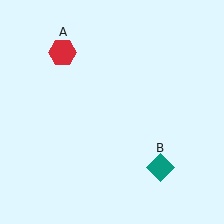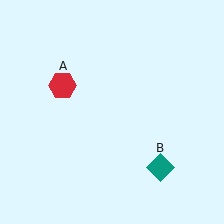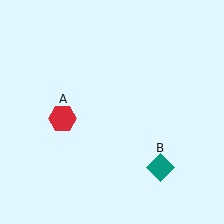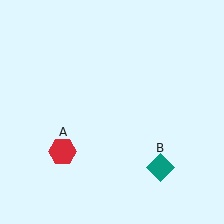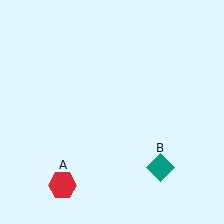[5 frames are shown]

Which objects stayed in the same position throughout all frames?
Teal diamond (object B) remained stationary.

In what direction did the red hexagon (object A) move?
The red hexagon (object A) moved down.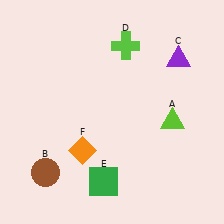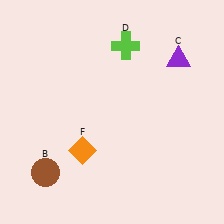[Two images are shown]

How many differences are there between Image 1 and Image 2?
There are 2 differences between the two images.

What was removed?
The green square (E), the lime triangle (A) were removed in Image 2.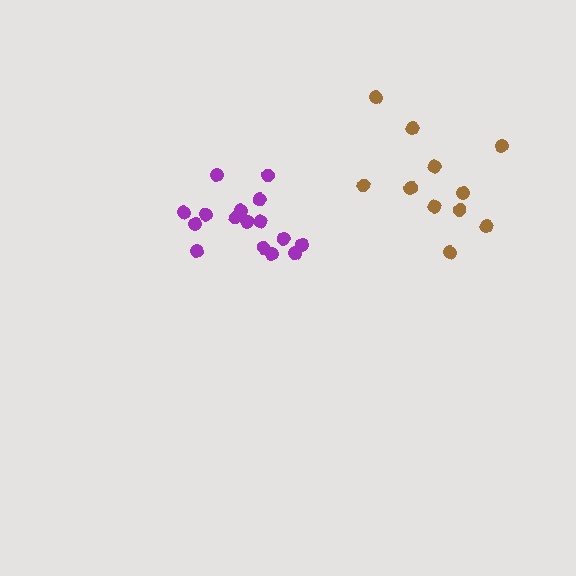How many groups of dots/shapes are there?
There are 2 groups.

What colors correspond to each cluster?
The clusters are colored: brown, purple.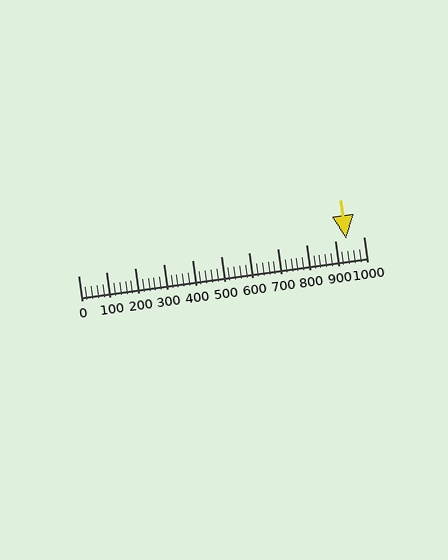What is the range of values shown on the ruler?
The ruler shows values from 0 to 1000.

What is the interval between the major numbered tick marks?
The major tick marks are spaced 100 units apart.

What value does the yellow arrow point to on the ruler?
The yellow arrow points to approximately 940.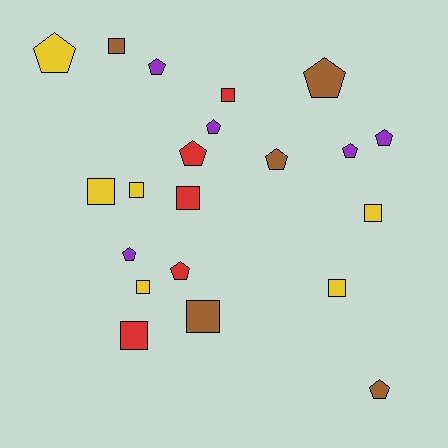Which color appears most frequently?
Yellow, with 6 objects.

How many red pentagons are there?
There are 2 red pentagons.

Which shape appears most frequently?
Pentagon, with 11 objects.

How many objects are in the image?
There are 21 objects.